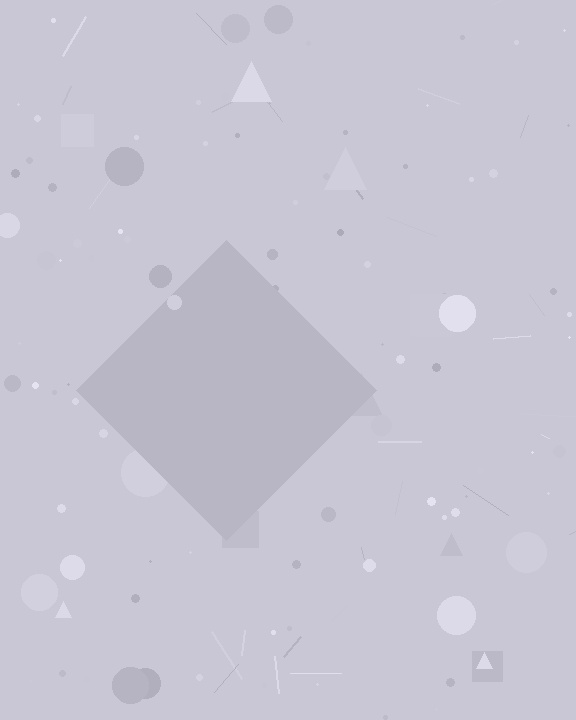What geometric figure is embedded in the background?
A diamond is embedded in the background.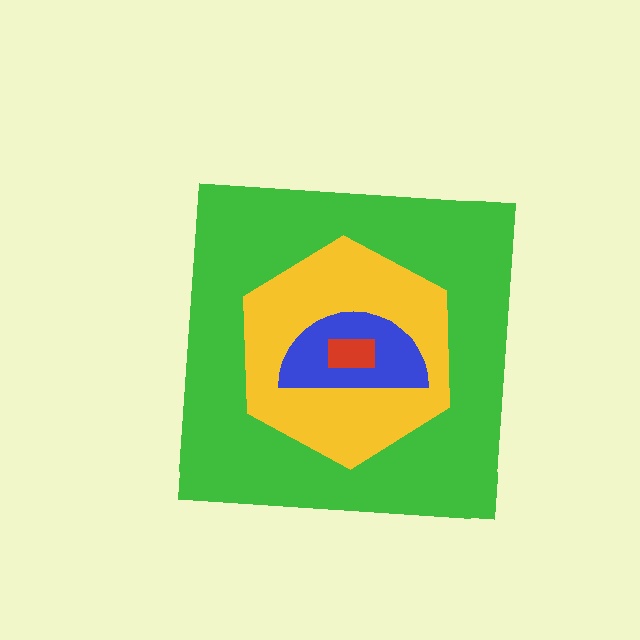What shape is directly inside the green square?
The yellow hexagon.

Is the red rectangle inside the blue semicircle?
Yes.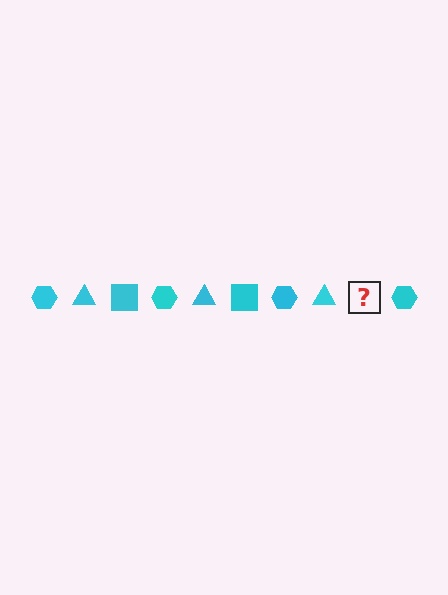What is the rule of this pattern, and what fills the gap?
The rule is that the pattern cycles through hexagon, triangle, square shapes in cyan. The gap should be filled with a cyan square.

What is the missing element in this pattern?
The missing element is a cyan square.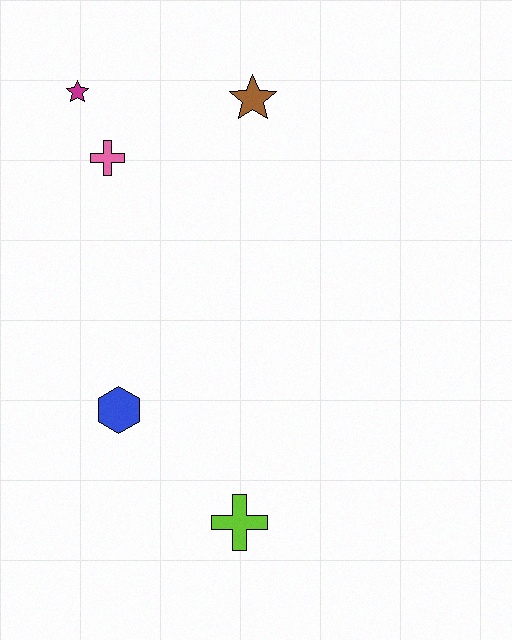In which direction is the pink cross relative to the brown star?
The pink cross is to the left of the brown star.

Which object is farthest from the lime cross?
The magenta star is farthest from the lime cross.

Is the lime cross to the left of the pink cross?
No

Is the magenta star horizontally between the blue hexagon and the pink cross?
No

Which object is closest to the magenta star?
The pink cross is closest to the magenta star.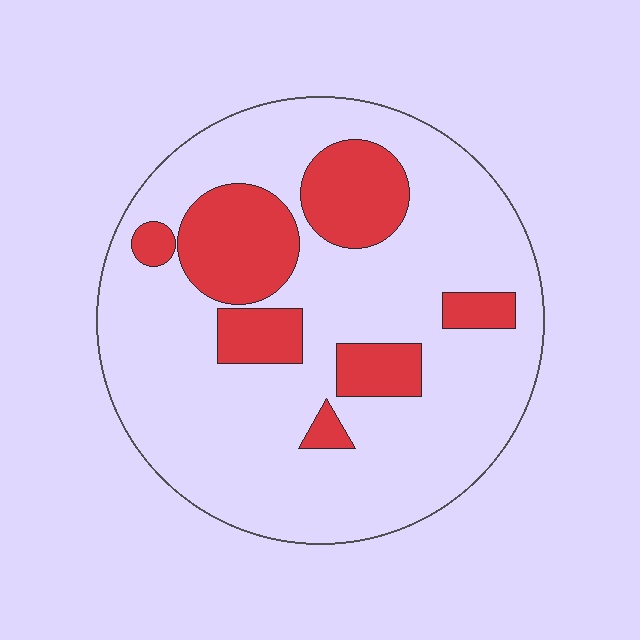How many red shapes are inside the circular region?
7.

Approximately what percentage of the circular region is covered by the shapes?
Approximately 25%.